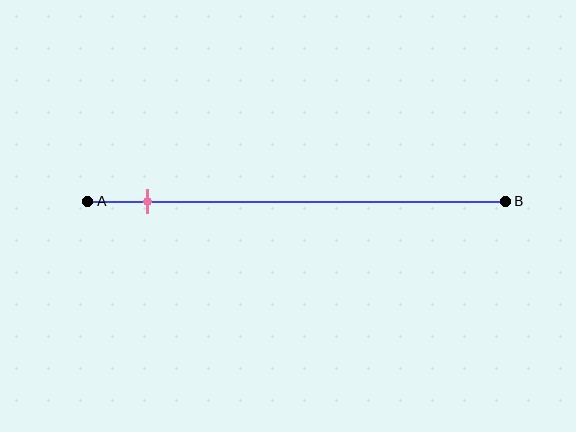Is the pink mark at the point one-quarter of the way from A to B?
No, the mark is at about 15% from A, not at the 25% one-quarter point.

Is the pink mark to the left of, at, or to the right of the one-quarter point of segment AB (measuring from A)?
The pink mark is to the left of the one-quarter point of segment AB.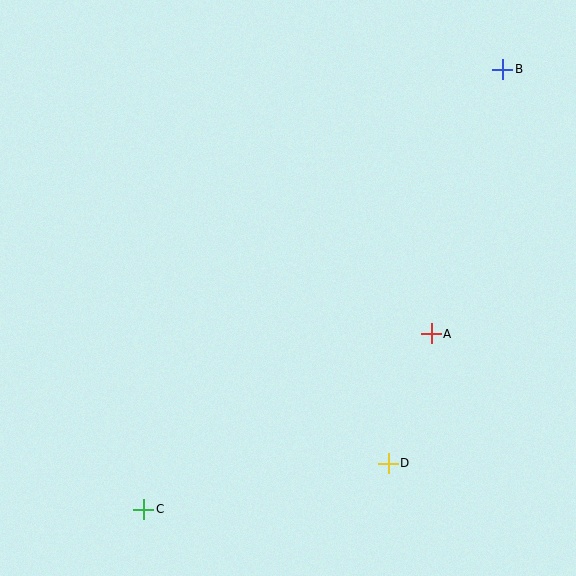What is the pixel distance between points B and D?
The distance between B and D is 410 pixels.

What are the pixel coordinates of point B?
Point B is at (503, 69).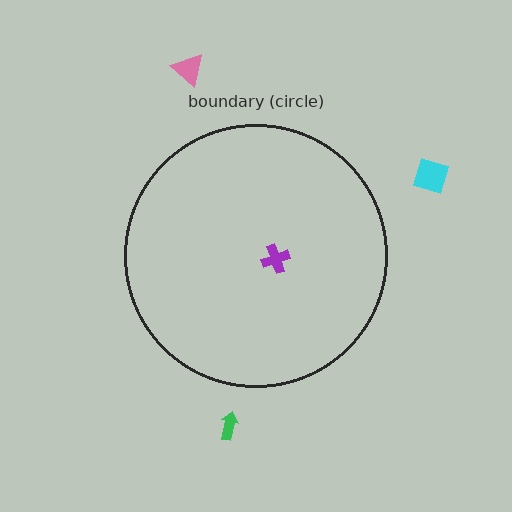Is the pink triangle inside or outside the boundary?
Outside.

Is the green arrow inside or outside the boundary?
Outside.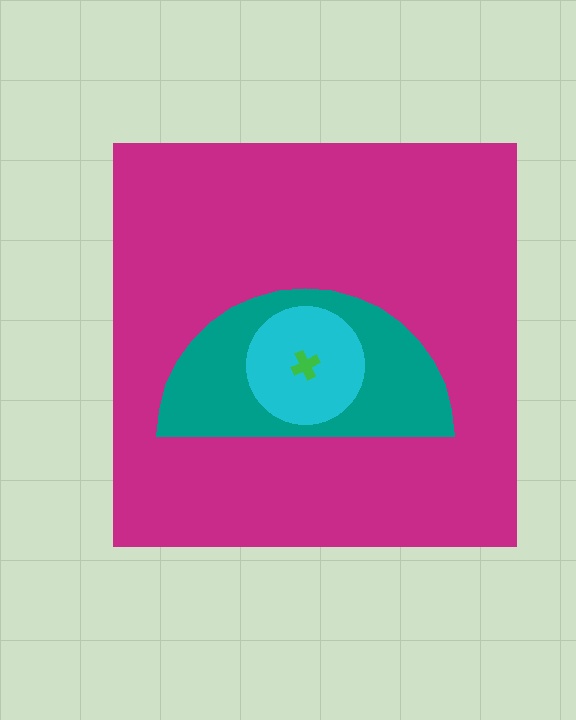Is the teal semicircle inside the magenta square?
Yes.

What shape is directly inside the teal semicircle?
The cyan circle.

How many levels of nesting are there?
4.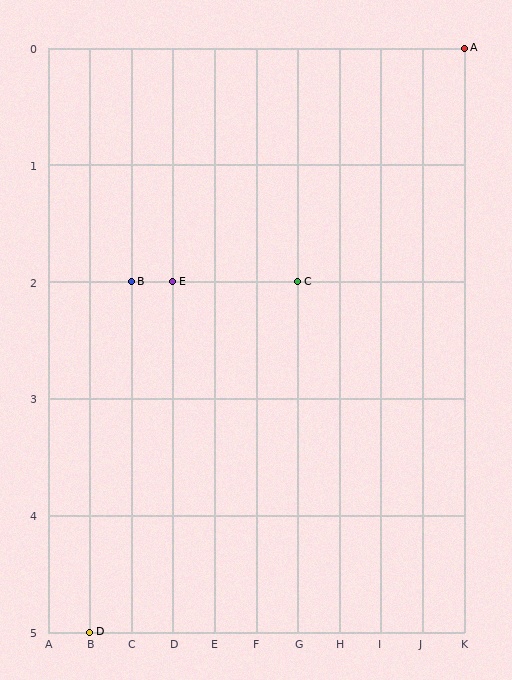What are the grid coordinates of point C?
Point C is at grid coordinates (G, 2).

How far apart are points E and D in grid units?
Points E and D are 2 columns and 3 rows apart (about 3.6 grid units diagonally).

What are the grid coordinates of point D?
Point D is at grid coordinates (B, 5).